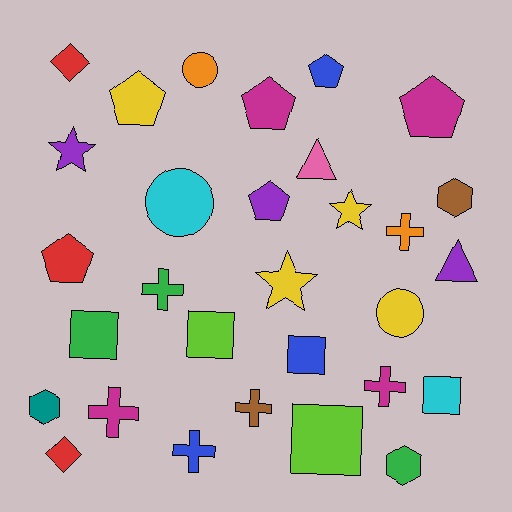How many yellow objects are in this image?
There are 4 yellow objects.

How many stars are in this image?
There are 3 stars.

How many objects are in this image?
There are 30 objects.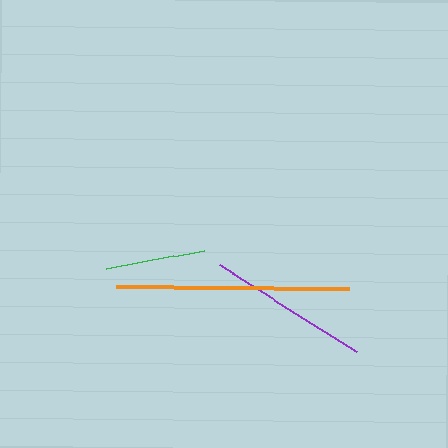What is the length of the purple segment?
The purple segment is approximately 162 pixels long.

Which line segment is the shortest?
The green line is the shortest at approximately 100 pixels.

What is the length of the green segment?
The green segment is approximately 100 pixels long.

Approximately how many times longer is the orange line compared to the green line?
The orange line is approximately 2.3 times the length of the green line.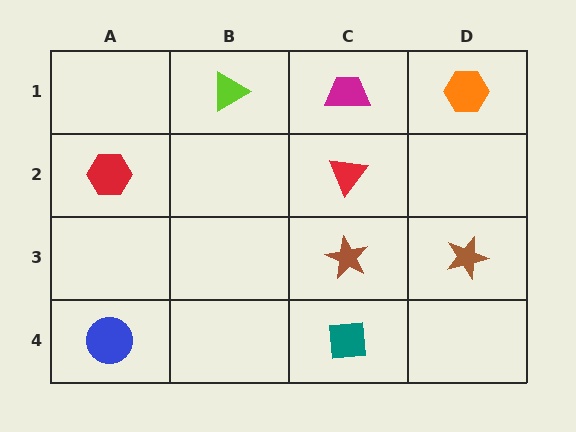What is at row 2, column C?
A red triangle.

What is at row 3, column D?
A brown star.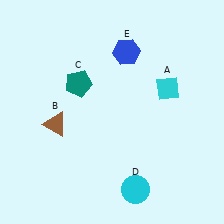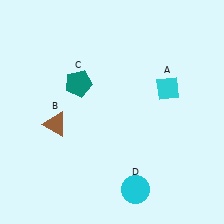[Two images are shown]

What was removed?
The blue hexagon (E) was removed in Image 2.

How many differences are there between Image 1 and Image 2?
There is 1 difference between the two images.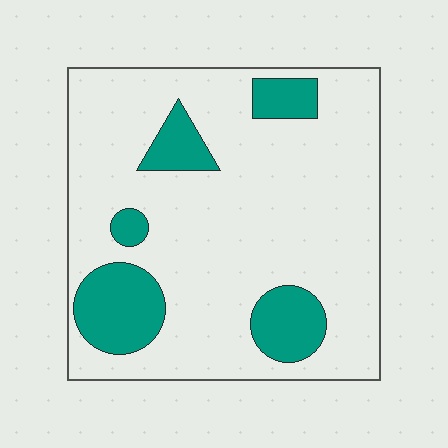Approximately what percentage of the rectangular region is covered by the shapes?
Approximately 20%.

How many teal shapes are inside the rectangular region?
5.